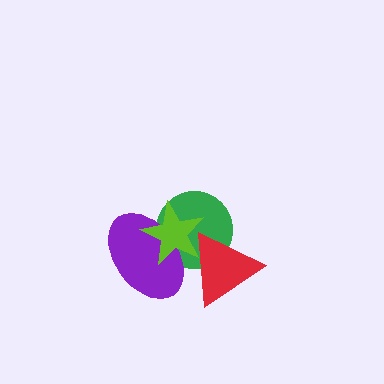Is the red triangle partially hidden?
No, no other shape covers it.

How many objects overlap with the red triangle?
3 objects overlap with the red triangle.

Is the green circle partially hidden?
Yes, it is partially covered by another shape.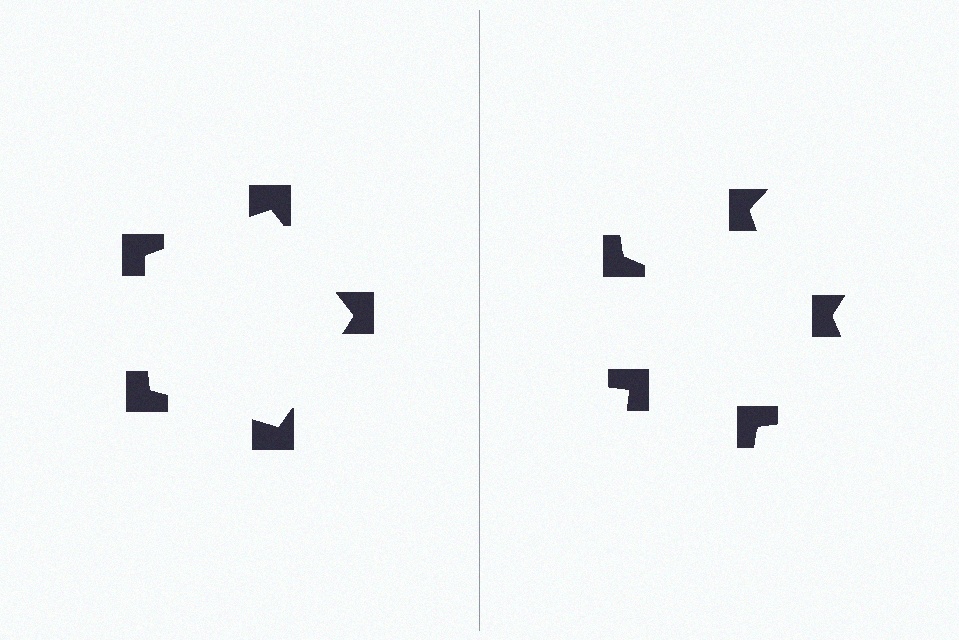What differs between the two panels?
The notched squares are positioned identically on both sides; only the wedge orientations differ. On the left they align to a pentagon; on the right they are misaligned.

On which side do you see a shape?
An illusory pentagon appears on the left side. On the right side the wedge cuts are rotated, so no coherent shape forms.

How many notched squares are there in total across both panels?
10 — 5 on each side.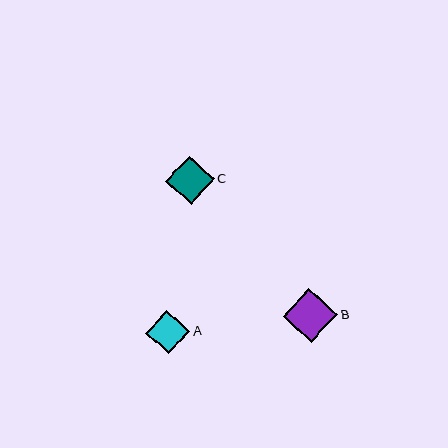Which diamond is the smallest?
Diamond A is the smallest with a size of approximately 44 pixels.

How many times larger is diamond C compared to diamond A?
Diamond C is approximately 1.1 times the size of diamond A.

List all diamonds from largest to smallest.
From largest to smallest: B, C, A.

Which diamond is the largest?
Diamond B is the largest with a size of approximately 54 pixels.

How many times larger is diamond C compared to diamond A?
Diamond C is approximately 1.1 times the size of diamond A.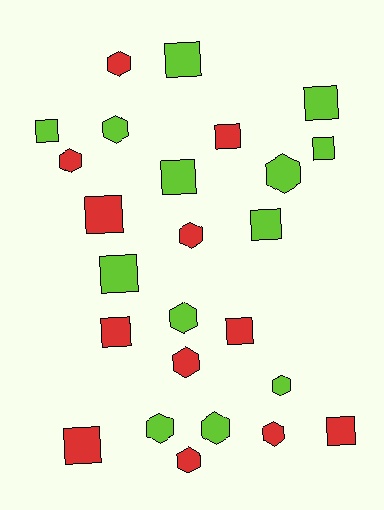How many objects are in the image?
There are 25 objects.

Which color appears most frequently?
Lime, with 13 objects.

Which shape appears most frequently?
Square, with 13 objects.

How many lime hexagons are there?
There are 6 lime hexagons.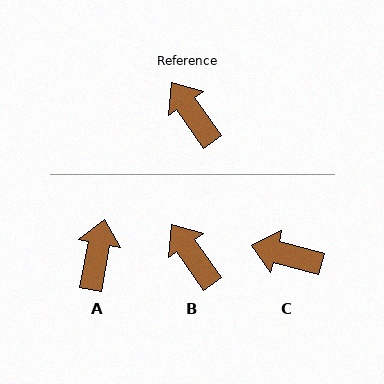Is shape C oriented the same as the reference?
No, it is off by about 40 degrees.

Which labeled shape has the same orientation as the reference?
B.